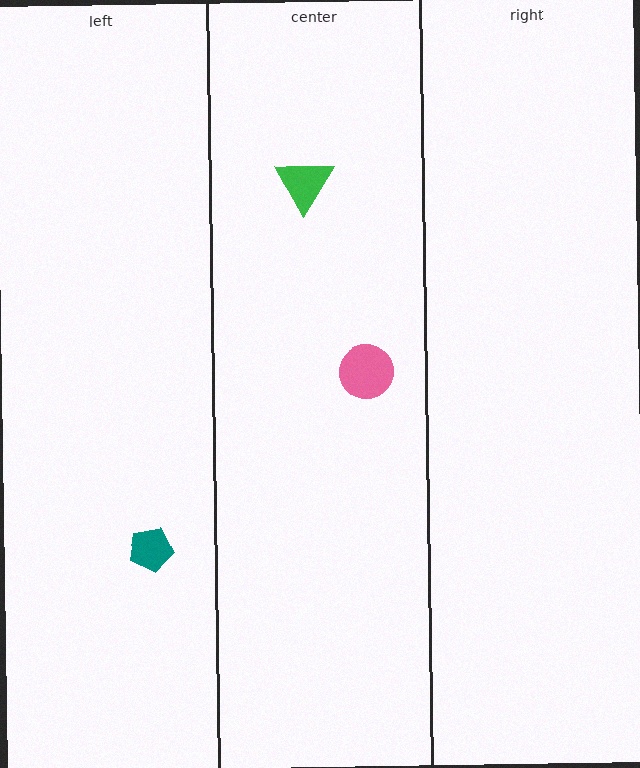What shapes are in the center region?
The pink circle, the green triangle.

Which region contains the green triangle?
The center region.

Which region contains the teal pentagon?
The left region.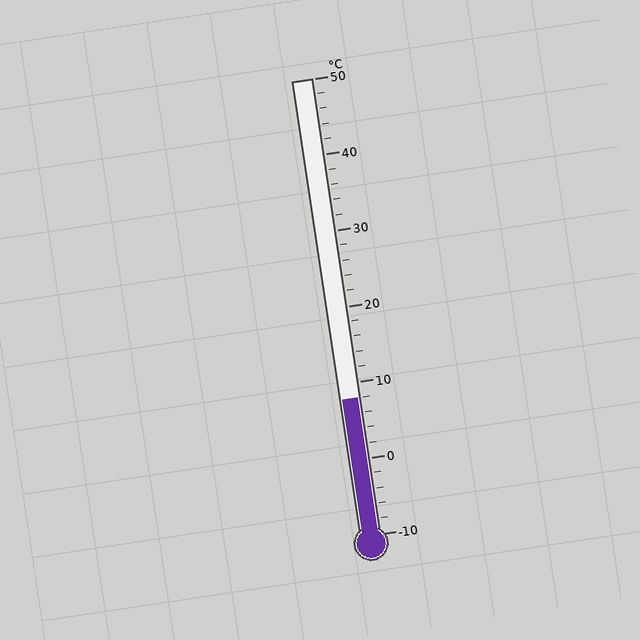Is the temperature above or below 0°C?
The temperature is above 0°C.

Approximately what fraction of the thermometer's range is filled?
The thermometer is filled to approximately 30% of its range.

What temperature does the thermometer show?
The thermometer shows approximately 8°C.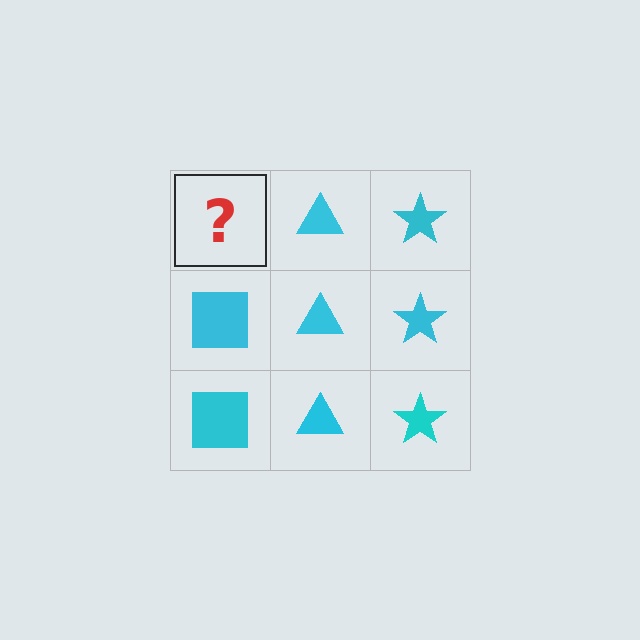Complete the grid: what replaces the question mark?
The question mark should be replaced with a cyan square.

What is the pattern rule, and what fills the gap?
The rule is that each column has a consistent shape. The gap should be filled with a cyan square.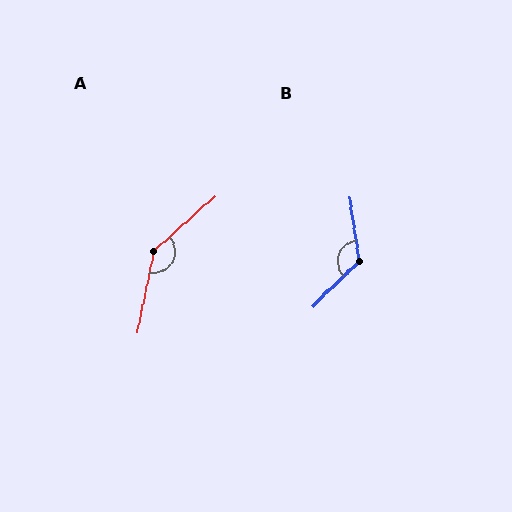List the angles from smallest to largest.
B (126°), A (143°).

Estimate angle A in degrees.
Approximately 143 degrees.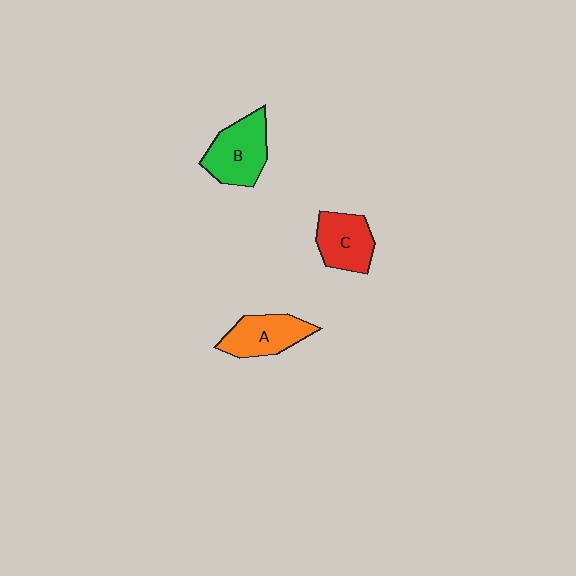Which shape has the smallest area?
Shape C (red).